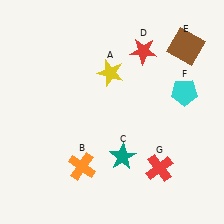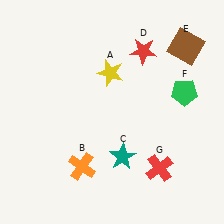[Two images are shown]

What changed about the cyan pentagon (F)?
In Image 1, F is cyan. In Image 2, it changed to green.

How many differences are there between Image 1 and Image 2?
There is 1 difference between the two images.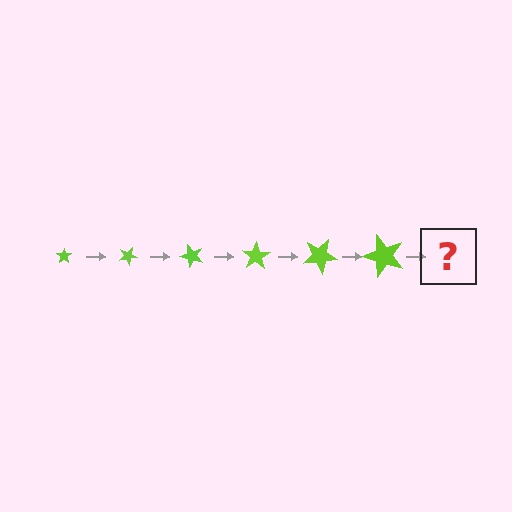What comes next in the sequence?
The next element should be a star, larger than the previous one and rotated 150 degrees from the start.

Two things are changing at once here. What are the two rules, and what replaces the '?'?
The two rules are that the star grows larger each step and it rotates 25 degrees each step. The '?' should be a star, larger than the previous one and rotated 150 degrees from the start.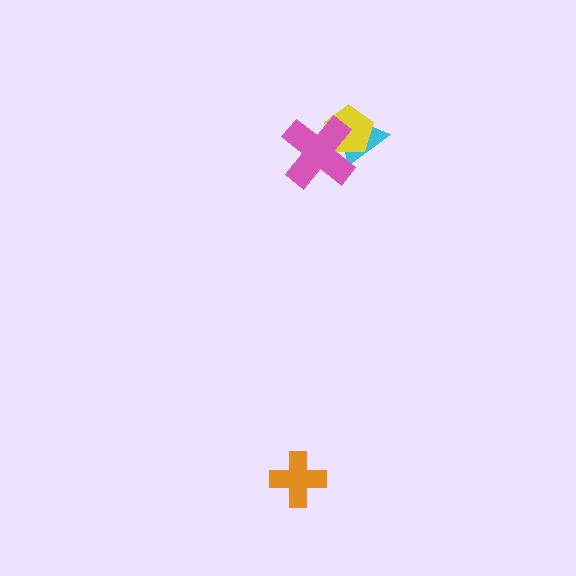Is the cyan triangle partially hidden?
Yes, it is partially covered by another shape.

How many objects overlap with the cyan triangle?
2 objects overlap with the cyan triangle.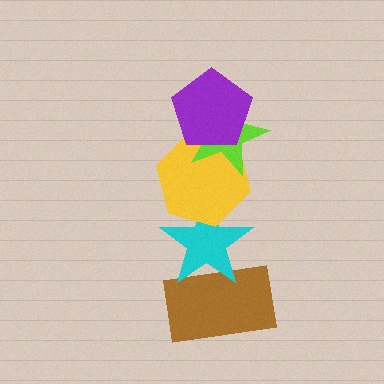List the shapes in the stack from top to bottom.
From top to bottom: the purple pentagon, the lime star, the yellow hexagon, the cyan star, the brown rectangle.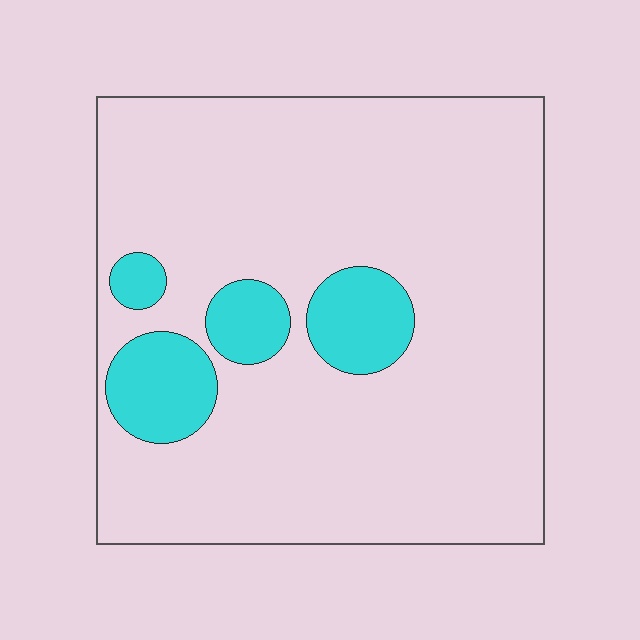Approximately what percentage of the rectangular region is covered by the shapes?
Approximately 15%.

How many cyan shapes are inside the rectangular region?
4.